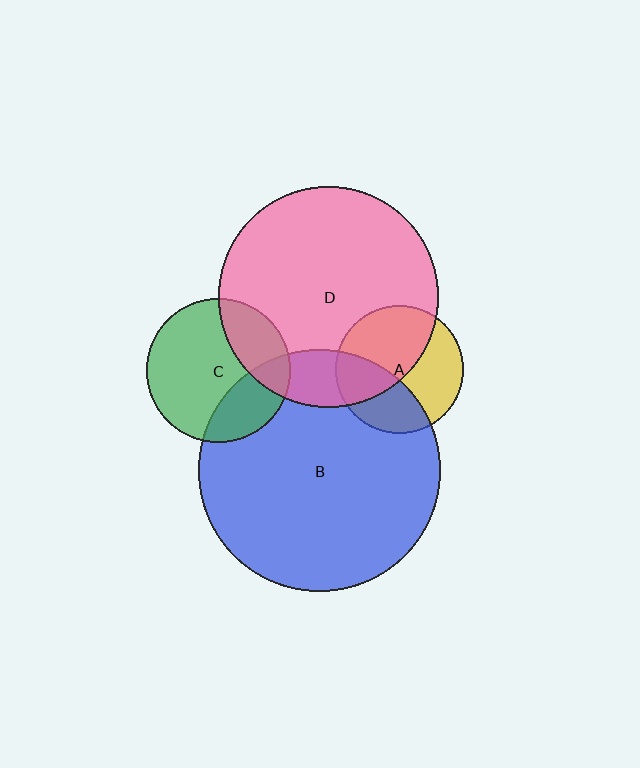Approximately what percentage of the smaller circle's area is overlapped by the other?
Approximately 25%.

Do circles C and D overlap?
Yes.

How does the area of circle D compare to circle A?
Approximately 3.0 times.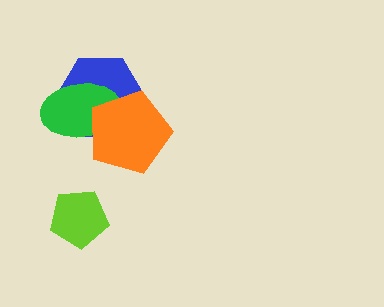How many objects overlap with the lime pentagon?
0 objects overlap with the lime pentagon.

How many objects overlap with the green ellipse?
2 objects overlap with the green ellipse.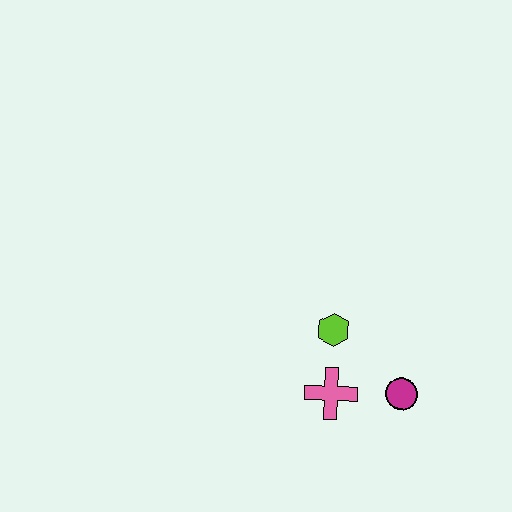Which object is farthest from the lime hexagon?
The magenta circle is farthest from the lime hexagon.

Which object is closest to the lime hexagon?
The pink cross is closest to the lime hexagon.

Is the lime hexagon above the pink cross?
Yes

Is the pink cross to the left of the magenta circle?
Yes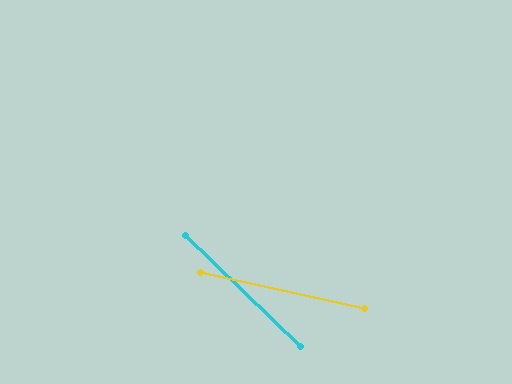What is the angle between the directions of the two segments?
Approximately 31 degrees.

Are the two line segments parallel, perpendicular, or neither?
Neither parallel nor perpendicular — they differ by about 31°.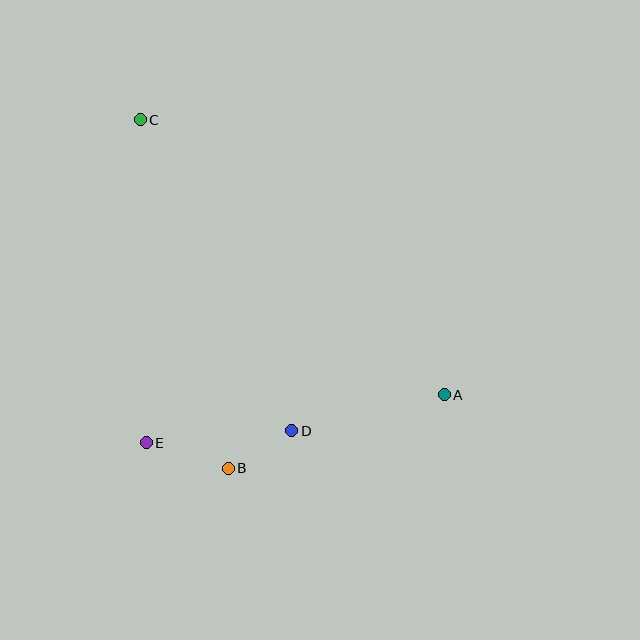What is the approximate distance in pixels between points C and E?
The distance between C and E is approximately 323 pixels.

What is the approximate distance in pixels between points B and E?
The distance between B and E is approximately 86 pixels.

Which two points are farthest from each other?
Points A and C are farthest from each other.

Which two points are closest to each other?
Points B and D are closest to each other.